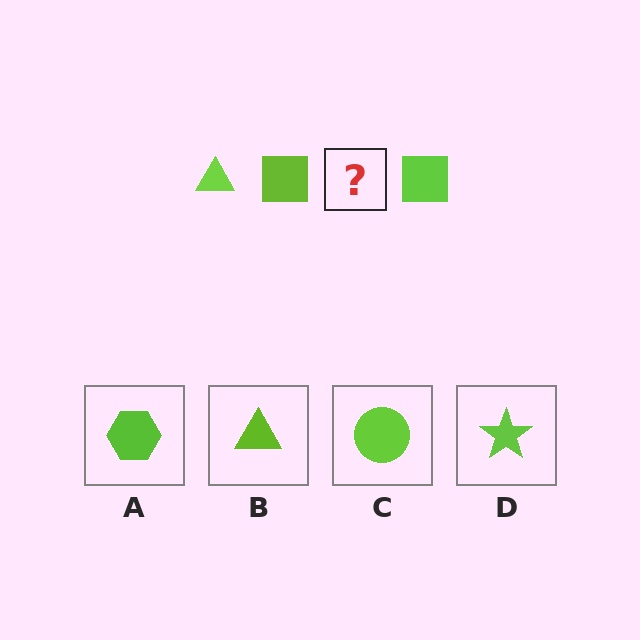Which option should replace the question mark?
Option B.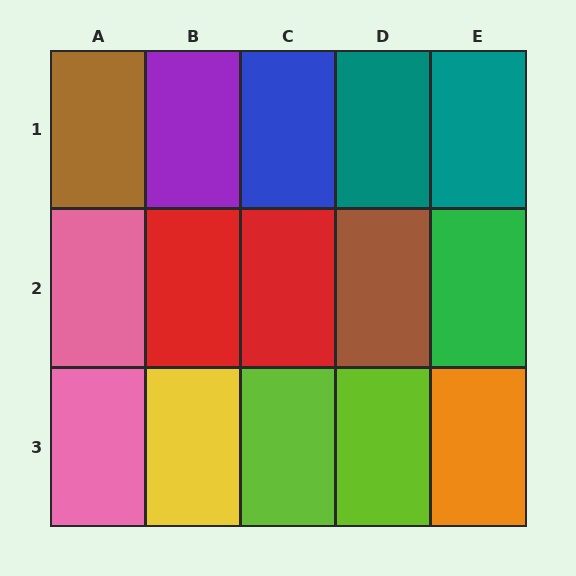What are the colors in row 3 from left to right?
Pink, yellow, lime, lime, orange.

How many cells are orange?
1 cell is orange.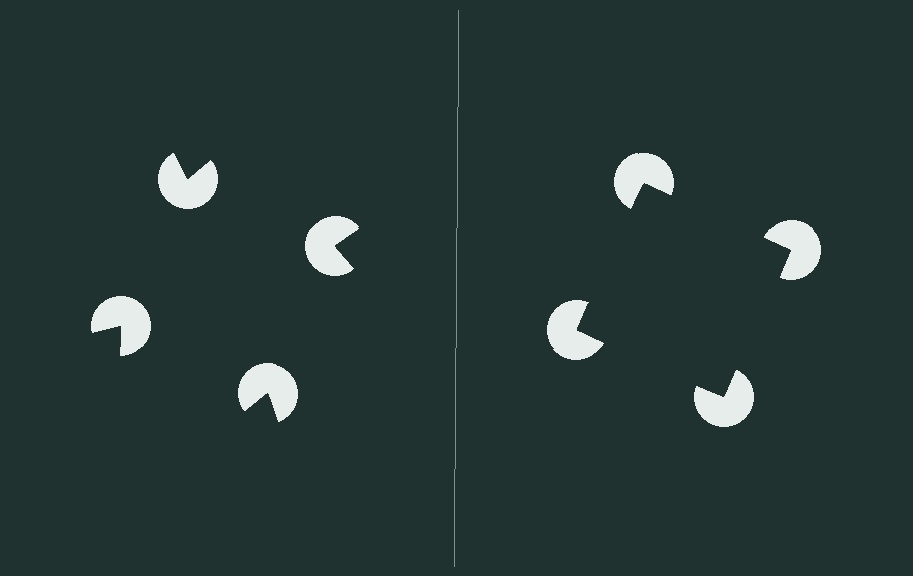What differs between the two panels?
The pac-man discs are positioned identically on both sides; only the wedge orientations differ. On the right they align to a square; on the left they are misaligned.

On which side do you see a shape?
An illusory square appears on the right side. On the left side the wedge cuts are rotated, so no coherent shape forms.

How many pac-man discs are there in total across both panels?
8 — 4 on each side.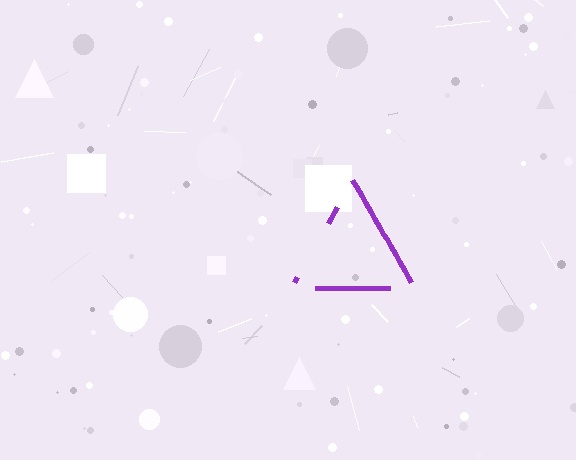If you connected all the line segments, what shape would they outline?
They would outline a triangle.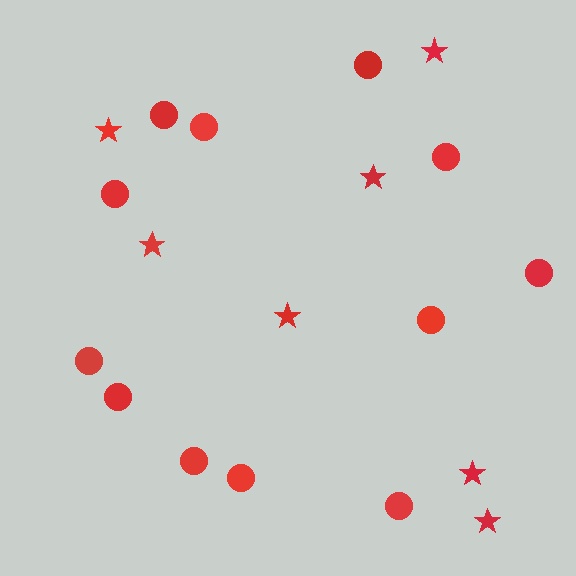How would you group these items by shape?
There are 2 groups: one group of circles (12) and one group of stars (7).